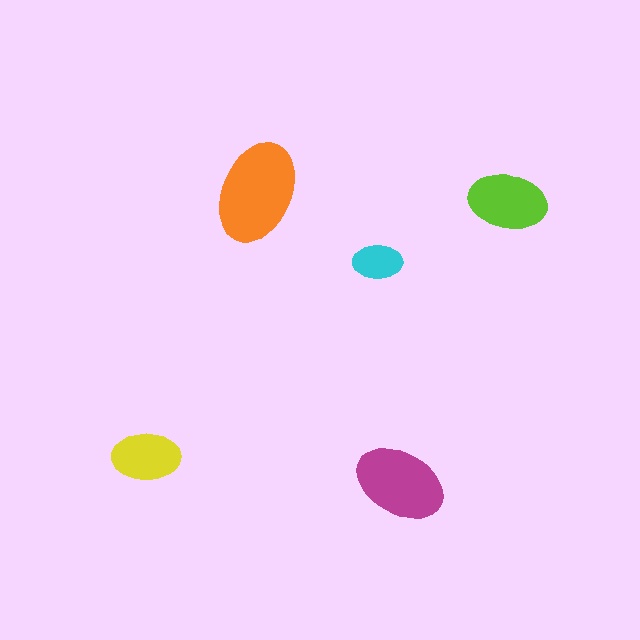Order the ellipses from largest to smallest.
the orange one, the magenta one, the lime one, the yellow one, the cyan one.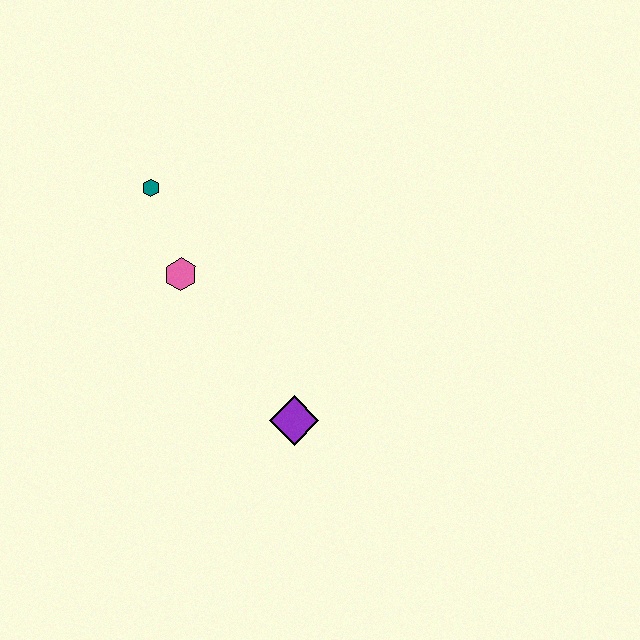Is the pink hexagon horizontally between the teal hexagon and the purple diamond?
Yes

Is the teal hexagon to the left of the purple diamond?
Yes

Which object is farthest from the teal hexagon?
The purple diamond is farthest from the teal hexagon.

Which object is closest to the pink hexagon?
The teal hexagon is closest to the pink hexagon.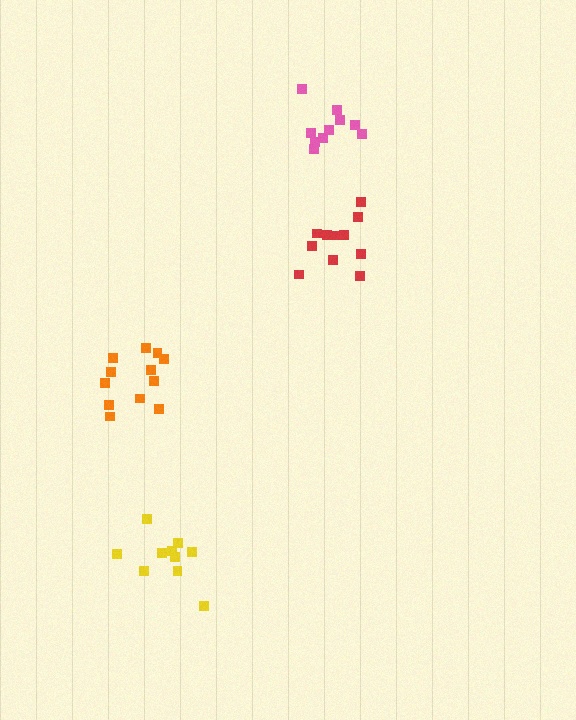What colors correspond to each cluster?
The clusters are colored: red, yellow, orange, pink.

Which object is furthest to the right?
The red cluster is rightmost.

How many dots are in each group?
Group 1: 11 dots, Group 2: 10 dots, Group 3: 12 dots, Group 4: 10 dots (43 total).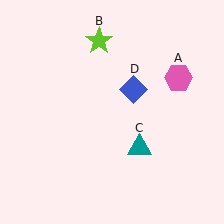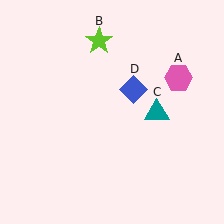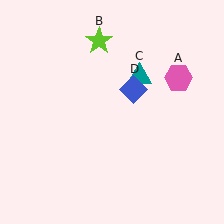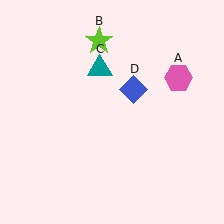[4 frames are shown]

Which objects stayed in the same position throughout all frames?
Pink hexagon (object A) and lime star (object B) and blue diamond (object D) remained stationary.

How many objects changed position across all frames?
1 object changed position: teal triangle (object C).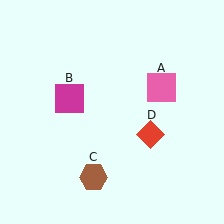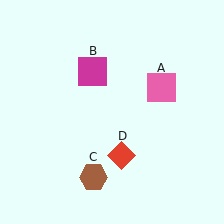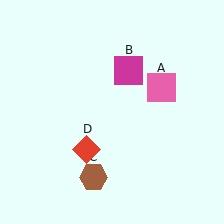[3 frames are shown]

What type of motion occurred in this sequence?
The magenta square (object B), red diamond (object D) rotated clockwise around the center of the scene.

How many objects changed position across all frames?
2 objects changed position: magenta square (object B), red diamond (object D).